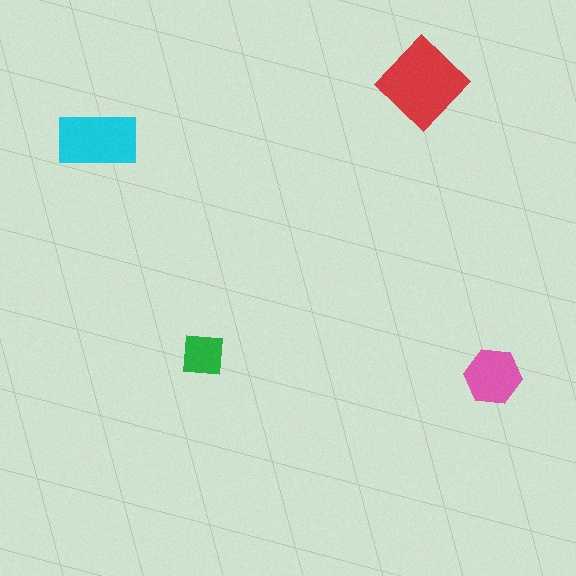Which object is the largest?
The red diamond.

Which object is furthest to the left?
The cyan rectangle is leftmost.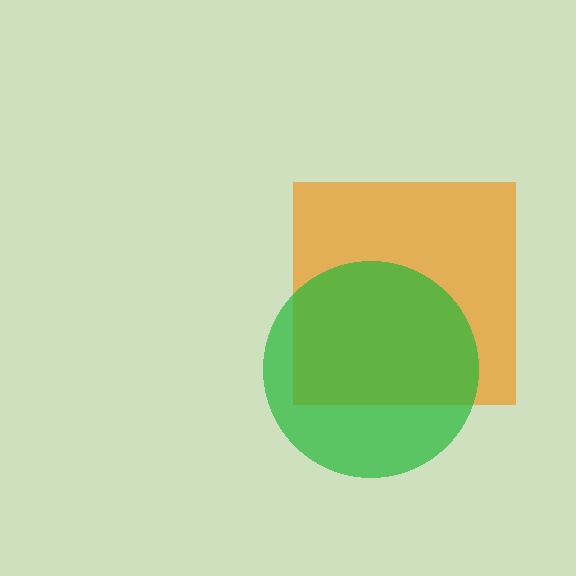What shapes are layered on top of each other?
The layered shapes are: an orange square, a green circle.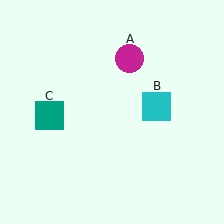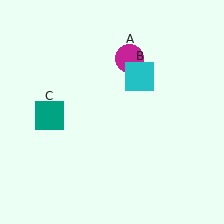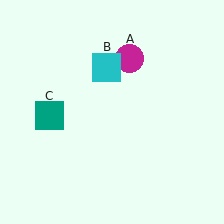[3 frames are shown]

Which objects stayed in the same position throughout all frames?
Magenta circle (object A) and teal square (object C) remained stationary.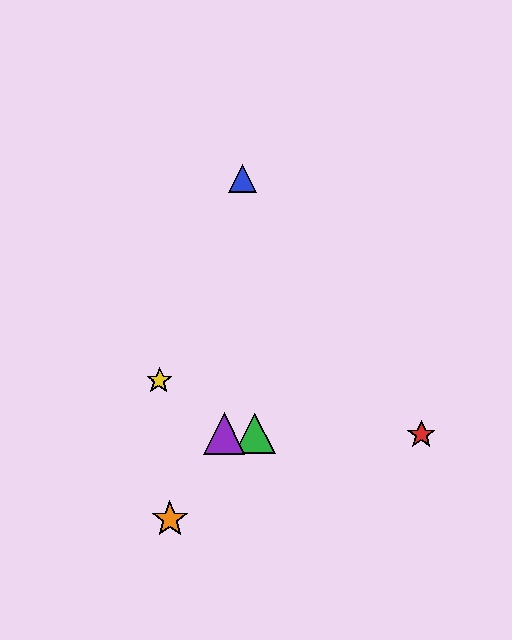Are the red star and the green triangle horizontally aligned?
Yes, both are at y≈435.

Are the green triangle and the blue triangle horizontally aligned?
No, the green triangle is at y≈434 and the blue triangle is at y≈178.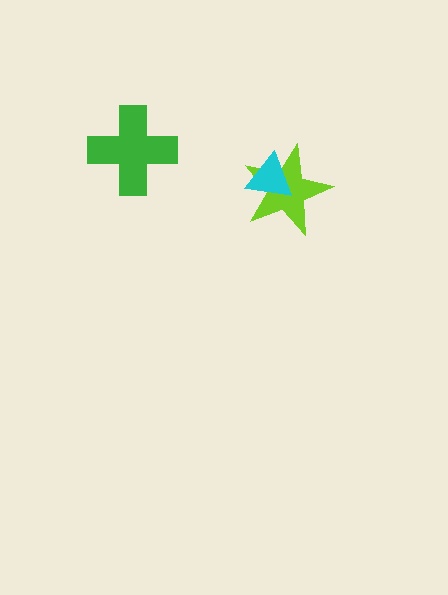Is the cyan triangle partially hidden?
No, no other shape covers it.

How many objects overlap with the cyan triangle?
1 object overlaps with the cyan triangle.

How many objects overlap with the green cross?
0 objects overlap with the green cross.